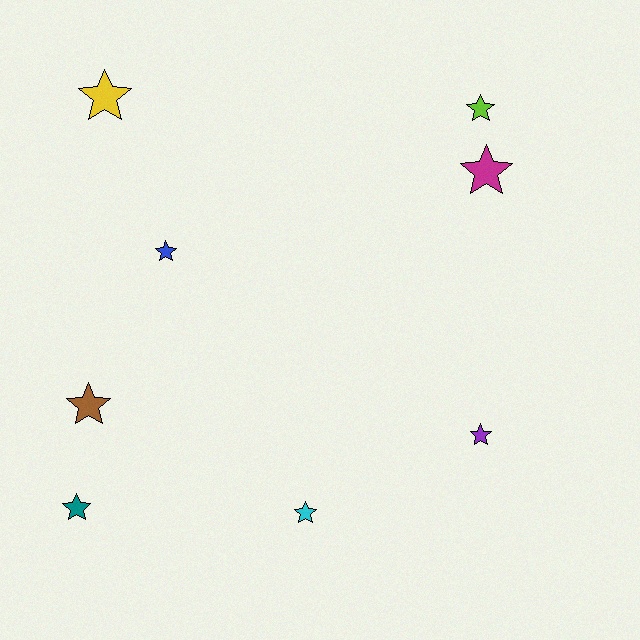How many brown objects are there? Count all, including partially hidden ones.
There is 1 brown object.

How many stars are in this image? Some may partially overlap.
There are 8 stars.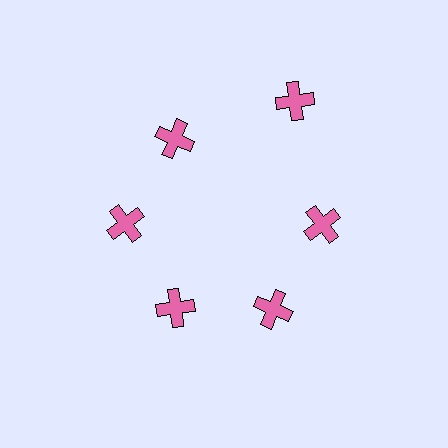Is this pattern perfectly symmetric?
No. The 6 pink crosses are arranged in a ring, but one element near the 1 o'clock position is pushed outward from the center, breaking the 6-fold rotational symmetry.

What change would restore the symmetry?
The symmetry would be restored by moving it inward, back onto the ring so that all 6 crosses sit at equal angles and equal distance from the center.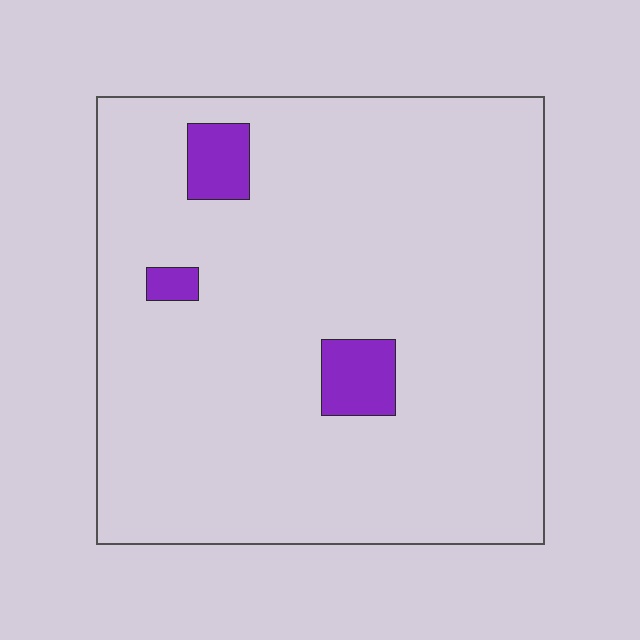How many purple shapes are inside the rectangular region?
3.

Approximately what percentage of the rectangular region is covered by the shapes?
Approximately 5%.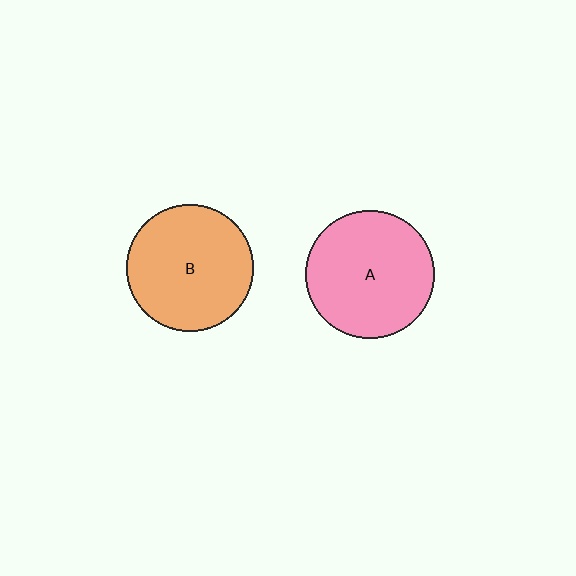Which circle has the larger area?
Circle A (pink).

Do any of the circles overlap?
No, none of the circles overlap.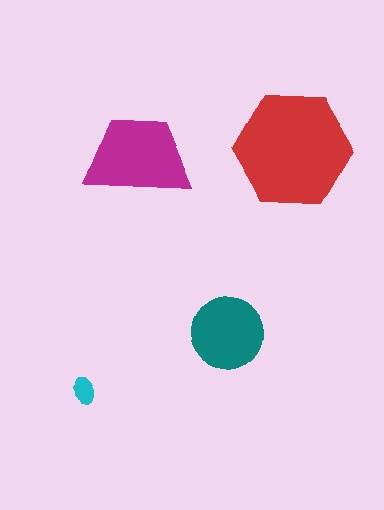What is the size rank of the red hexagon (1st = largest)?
1st.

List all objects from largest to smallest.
The red hexagon, the magenta trapezoid, the teal circle, the cyan ellipse.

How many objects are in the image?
There are 4 objects in the image.